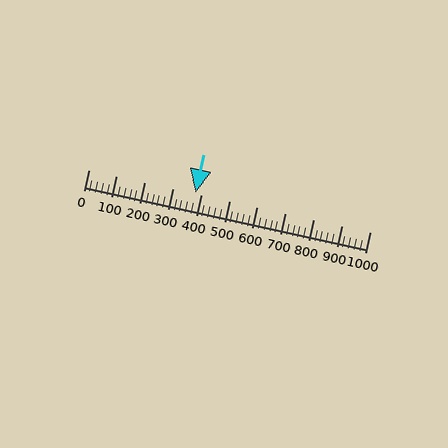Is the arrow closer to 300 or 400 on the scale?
The arrow is closer to 400.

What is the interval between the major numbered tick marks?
The major tick marks are spaced 100 units apart.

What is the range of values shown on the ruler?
The ruler shows values from 0 to 1000.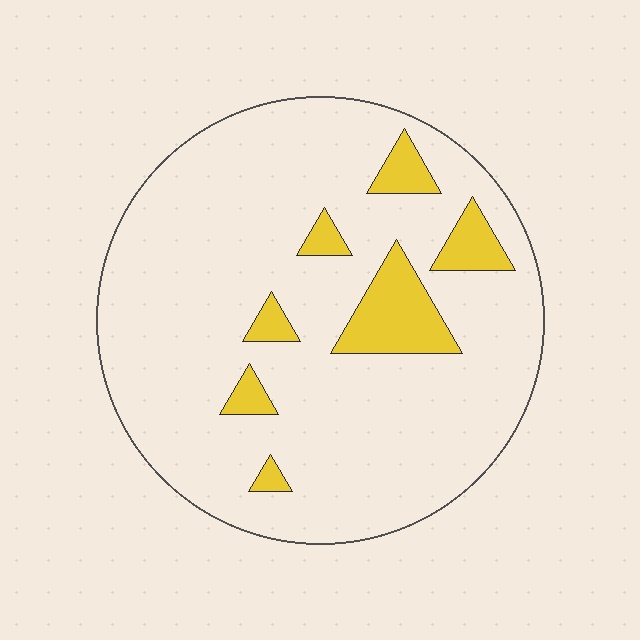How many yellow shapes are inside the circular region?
7.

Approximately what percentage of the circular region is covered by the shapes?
Approximately 10%.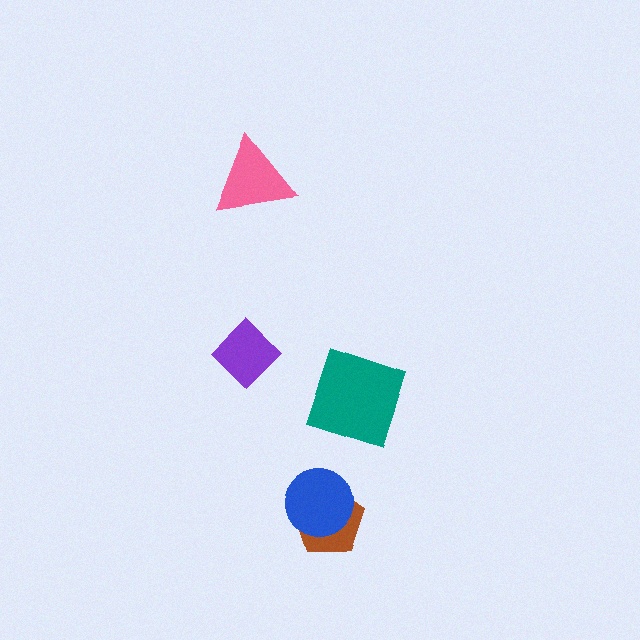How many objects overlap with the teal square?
0 objects overlap with the teal square.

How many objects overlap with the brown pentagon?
1 object overlaps with the brown pentagon.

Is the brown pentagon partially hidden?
Yes, it is partially covered by another shape.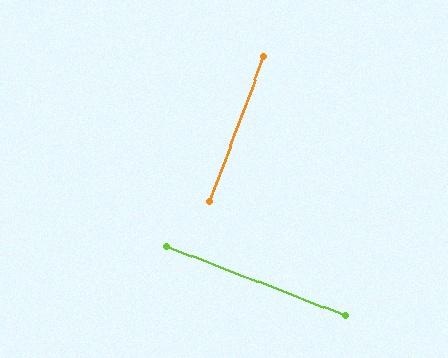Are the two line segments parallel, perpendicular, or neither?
Perpendicular — they meet at approximately 89°.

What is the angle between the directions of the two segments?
Approximately 89 degrees.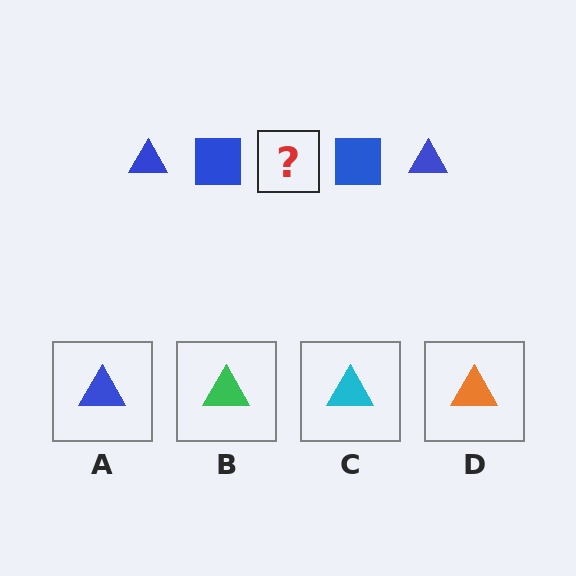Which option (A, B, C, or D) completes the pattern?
A.